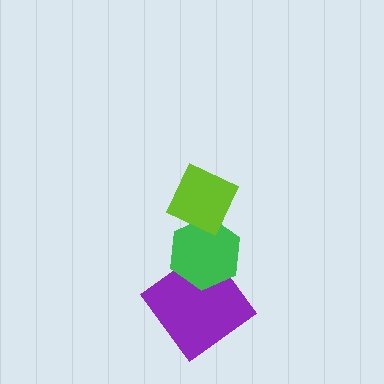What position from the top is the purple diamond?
The purple diamond is 3rd from the top.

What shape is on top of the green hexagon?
The lime diamond is on top of the green hexagon.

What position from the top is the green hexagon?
The green hexagon is 2nd from the top.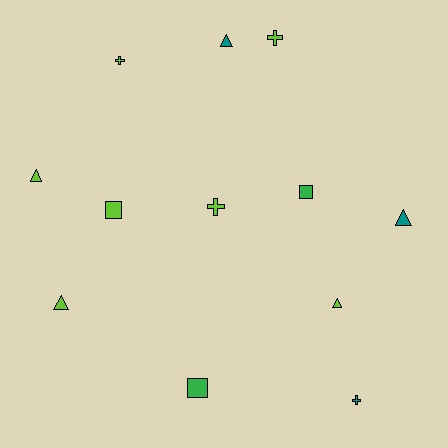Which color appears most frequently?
Lime, with 7 objects.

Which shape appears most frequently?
Triangle, with 5 objects.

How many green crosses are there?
There are no green crosses.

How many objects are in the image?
There are 12 objects.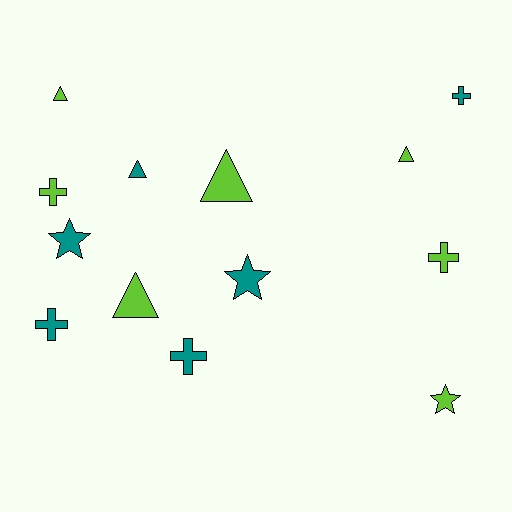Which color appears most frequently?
Lime, with 7 objects.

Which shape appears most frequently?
Cross, with 5 objects.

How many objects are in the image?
There are 13 objects.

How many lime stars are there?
There is 1 lime star.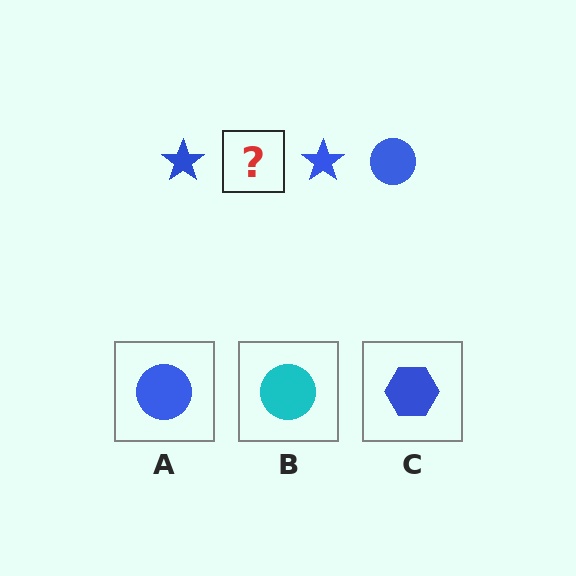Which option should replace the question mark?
Option A.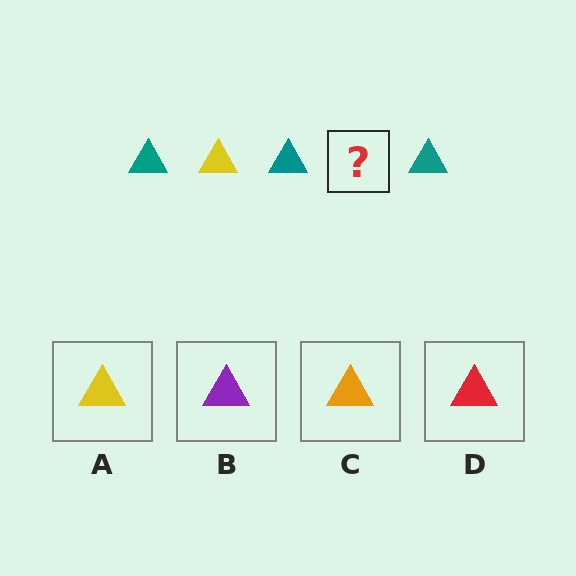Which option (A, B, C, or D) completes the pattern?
A.